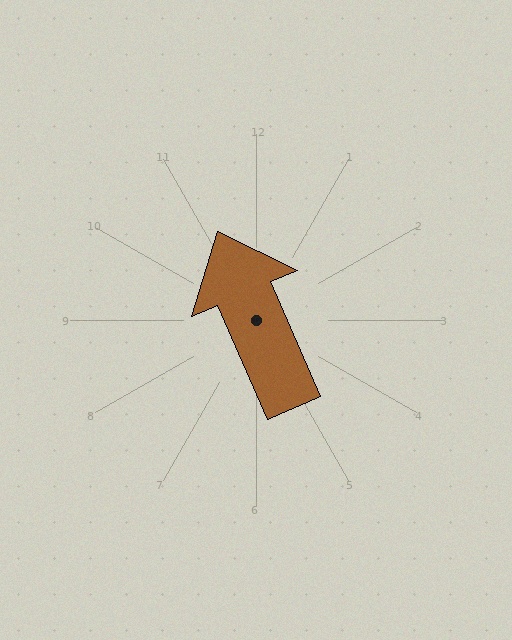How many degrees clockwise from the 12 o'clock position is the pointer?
Approximately 336 degrees.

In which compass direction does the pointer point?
Northwest.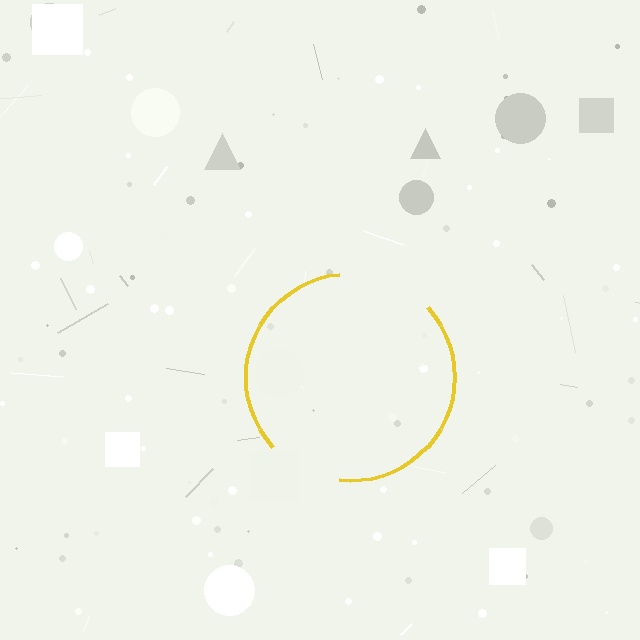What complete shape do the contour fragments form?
The contour fragments form a circle.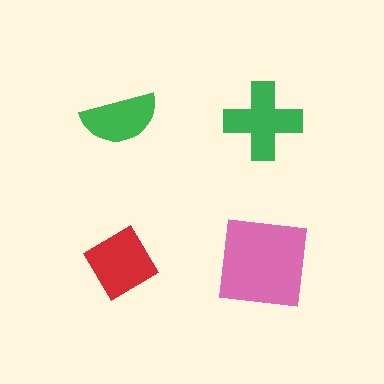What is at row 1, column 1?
A green semicircle.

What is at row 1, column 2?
A green cross.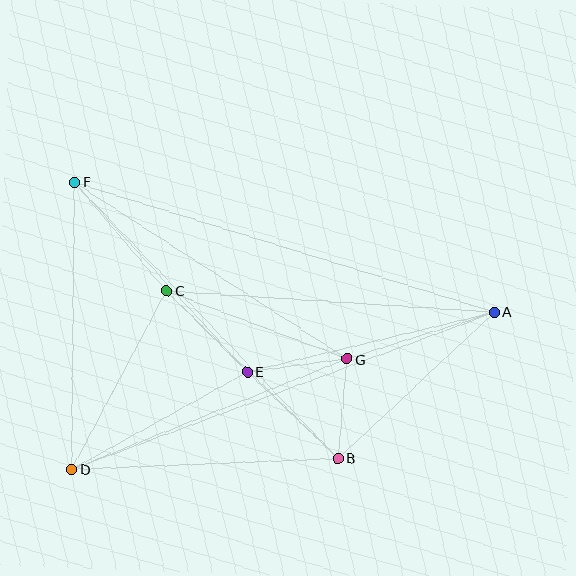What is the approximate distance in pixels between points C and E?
The distance between C and E is approximately 114 pixels.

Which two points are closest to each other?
Points B and G are closest to each other.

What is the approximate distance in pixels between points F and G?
The distance between F and G is approximately 325 pixels.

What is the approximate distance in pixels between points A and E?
The distance between A and E is approximately 254 pixels.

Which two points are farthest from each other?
Points A and D are farthest from each other.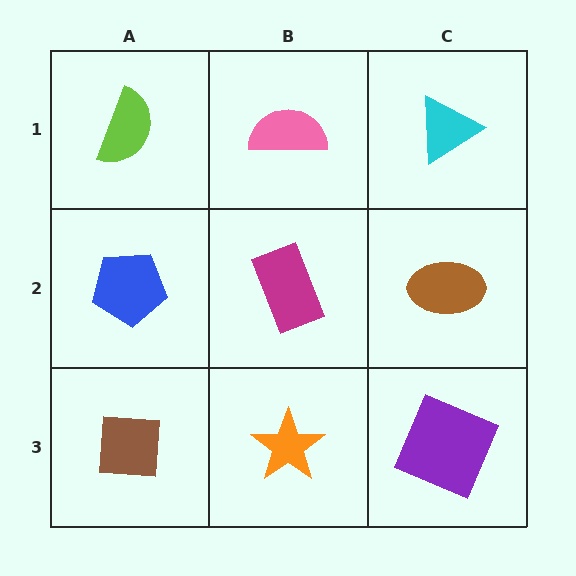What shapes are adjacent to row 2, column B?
A pink semicircle (row 1, column B), an orange star (row 3, column B), a blue pentagon (row 2, column A), a brown ellipse (row 2, column C).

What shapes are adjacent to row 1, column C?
A brown ellipse (row 2, column C), a pink semicircle (row 1, column B).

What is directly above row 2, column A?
A lime semicircle.